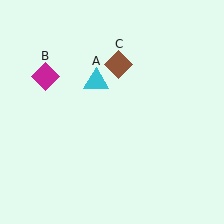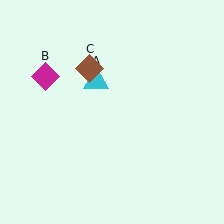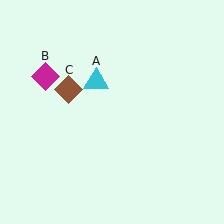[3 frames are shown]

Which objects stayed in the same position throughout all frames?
Cyan triangle (object A) and magenta diamond (object B) remained stationary.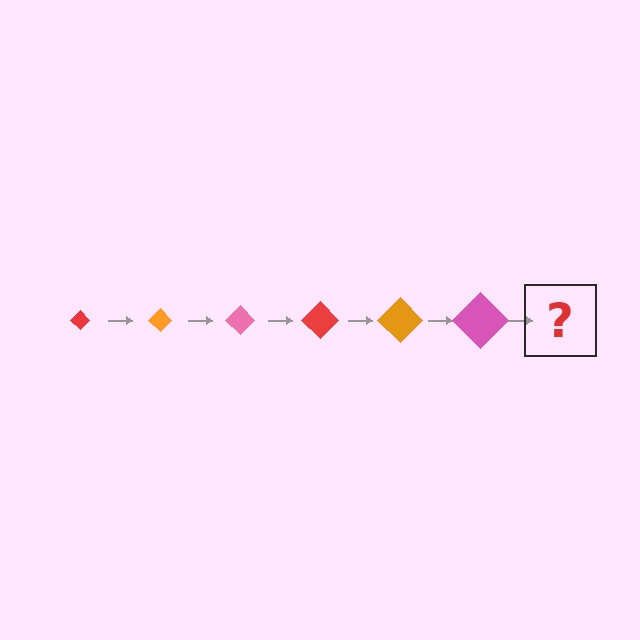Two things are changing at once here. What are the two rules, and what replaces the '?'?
The two rules are that the diamond grows larger each step and the color cycles through red, orange, and pink. The '?' should be a red diamond, larger than the previous one.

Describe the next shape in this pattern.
It should be a red diamond, larger than the previous one.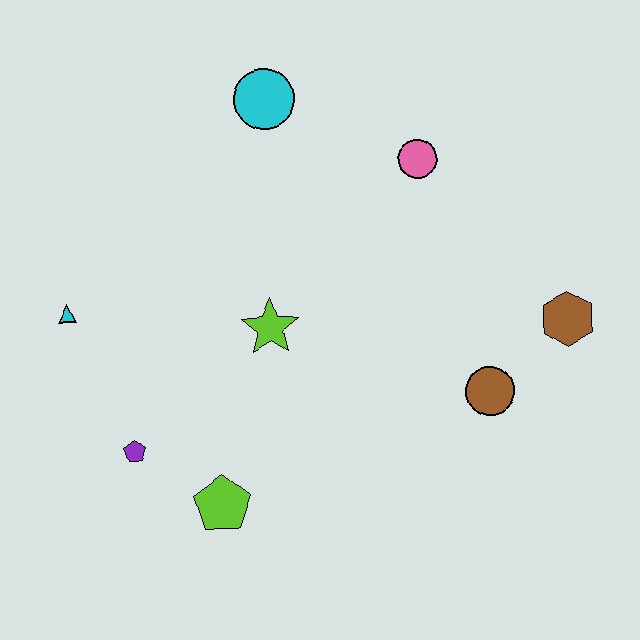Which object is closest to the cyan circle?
The pink circle is closest to the cyan circle.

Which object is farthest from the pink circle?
The purple pentagon is farthest from the pink circle.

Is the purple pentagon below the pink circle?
Yes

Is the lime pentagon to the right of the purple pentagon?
Yes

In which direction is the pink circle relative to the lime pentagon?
The pink circle is above the lime pentagon.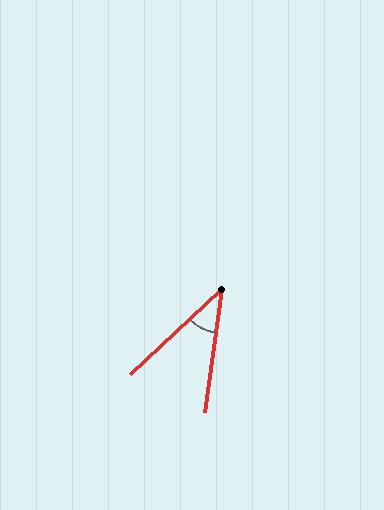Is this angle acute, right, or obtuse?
It is acute.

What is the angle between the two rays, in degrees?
Approximately 39 degrees.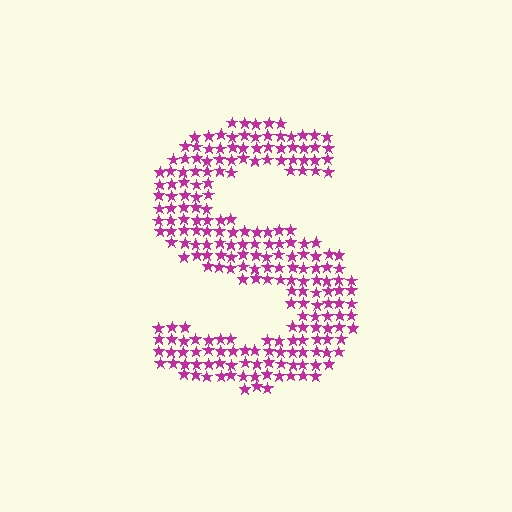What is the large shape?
The large shape is the letter S.